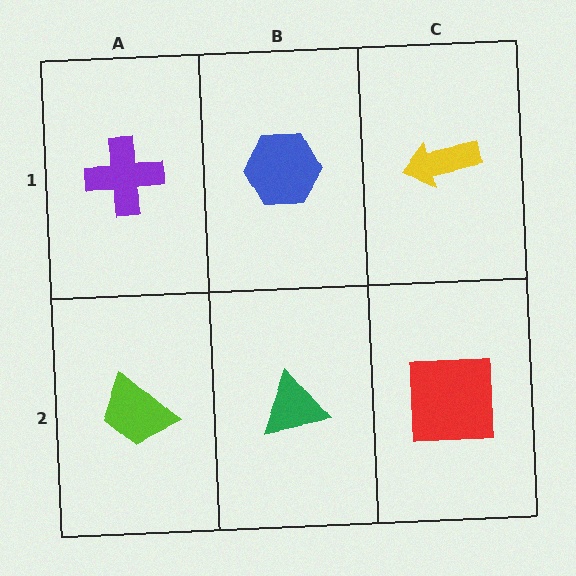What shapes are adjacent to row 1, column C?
A red square (row 2, column C), a blue hexagon (row 1, column B).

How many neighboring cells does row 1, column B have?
3.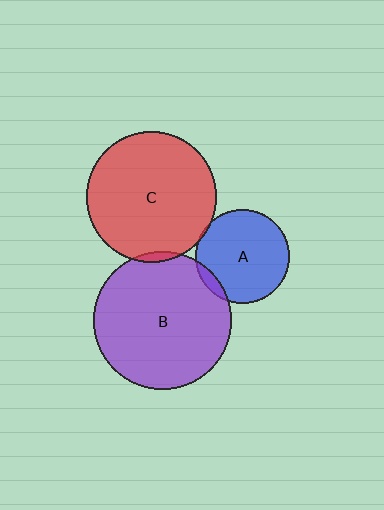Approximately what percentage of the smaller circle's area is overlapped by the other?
Approximately 5%.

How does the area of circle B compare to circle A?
Approximately 2.1 times.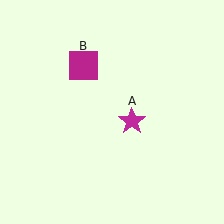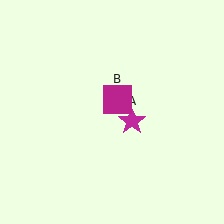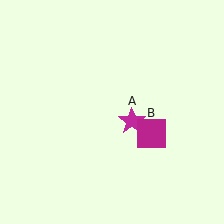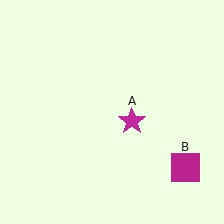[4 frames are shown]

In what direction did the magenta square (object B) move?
The magenta square (object B) moved down and to the right.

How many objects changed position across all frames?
1 object changed position: magenta square (object B).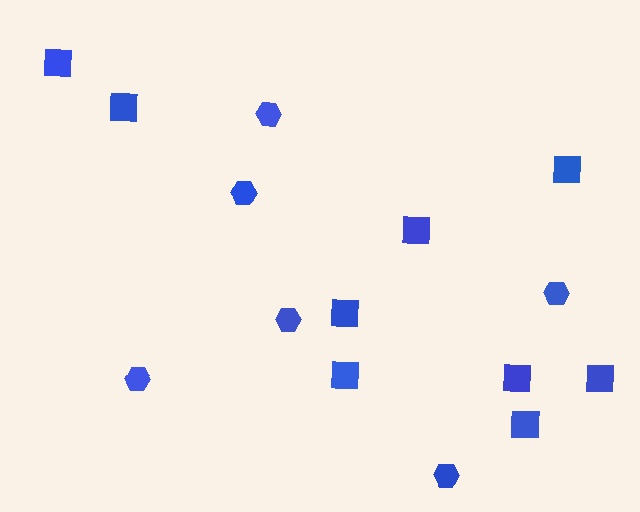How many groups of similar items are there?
There are 2 groups: one group of squares (9) and one group of hexagons (6).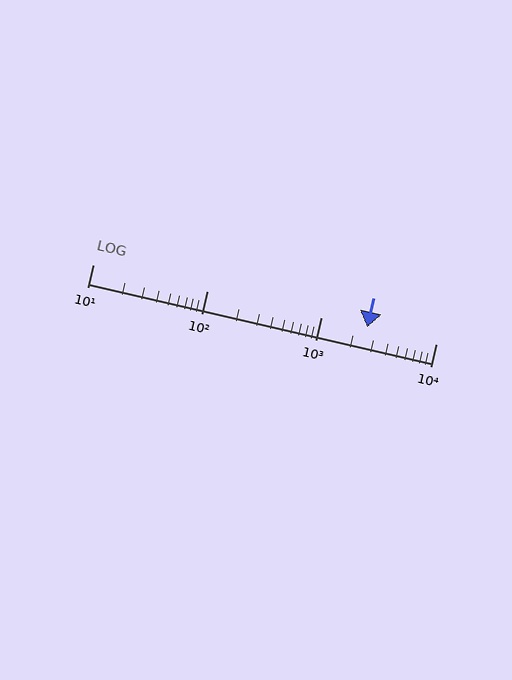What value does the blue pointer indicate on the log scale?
The pointer indicates approximately 2500.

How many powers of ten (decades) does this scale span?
The scale spans 3 decades, from 10 to 10000.